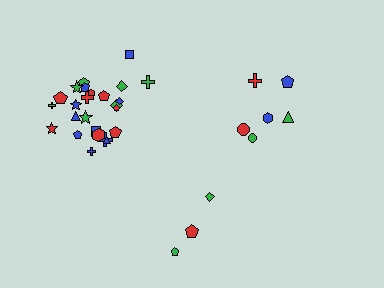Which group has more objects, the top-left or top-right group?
The top-left group.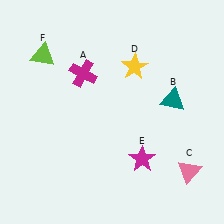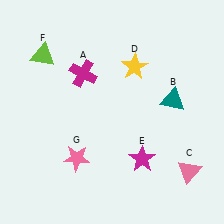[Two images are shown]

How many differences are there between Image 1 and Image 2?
There is 1 difference between the two images.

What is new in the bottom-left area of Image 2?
A pink star (G) was added in the bottom-left area of Image 2.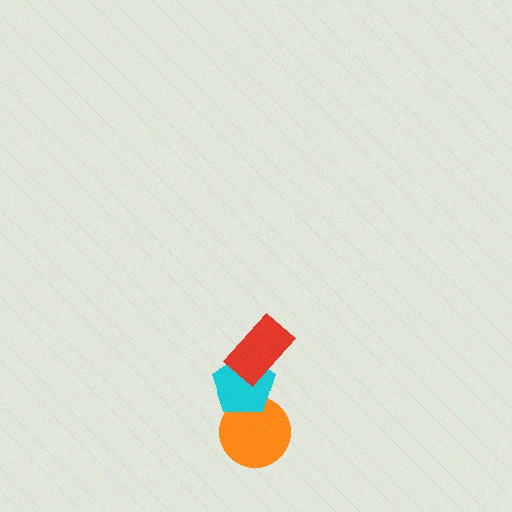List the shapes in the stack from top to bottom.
From top to bottom: the red rectangle, the cyan pentagon, the orange circle.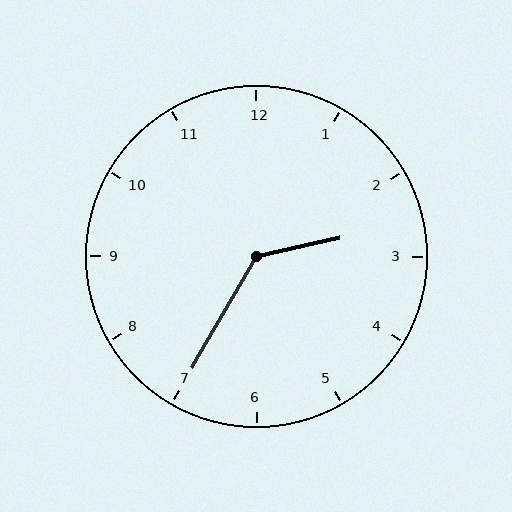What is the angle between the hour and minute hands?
Approximately 132 degrees.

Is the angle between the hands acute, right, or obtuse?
It is obtuse.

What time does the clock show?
2:35.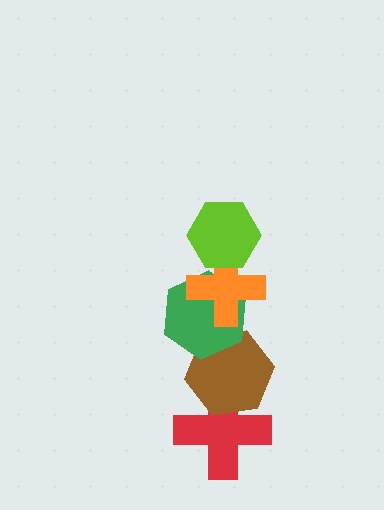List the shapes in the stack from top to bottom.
From top to bottom: the lime hexagon, the orange cross, the green hexagon, the brown hexagon, the red cross.